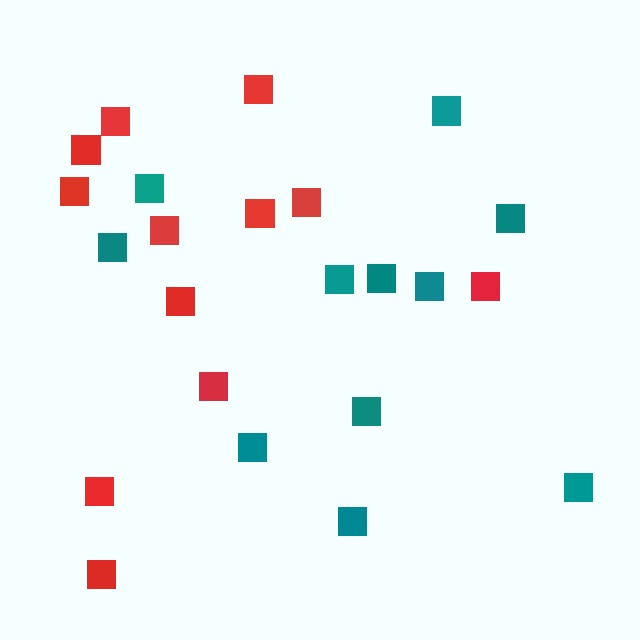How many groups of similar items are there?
There are 2 groups: one group of teal squares (11) and one group of red squares (12).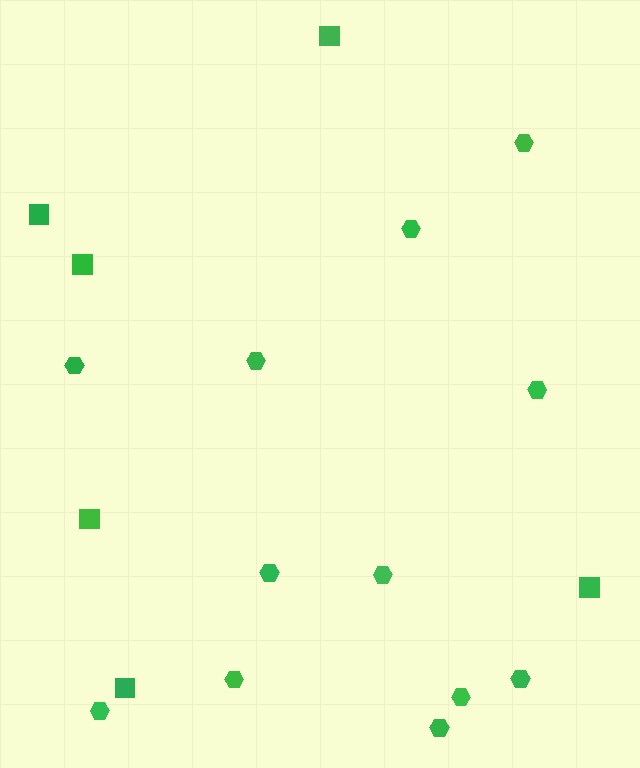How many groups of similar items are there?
There are 2 groups: one group of hexagons (12) and one group of squares (6).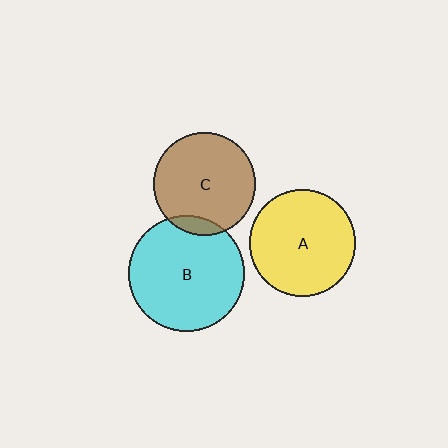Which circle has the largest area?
Circle B (cyan).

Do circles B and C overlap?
Yes.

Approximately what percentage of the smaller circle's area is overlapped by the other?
Approximately 10%.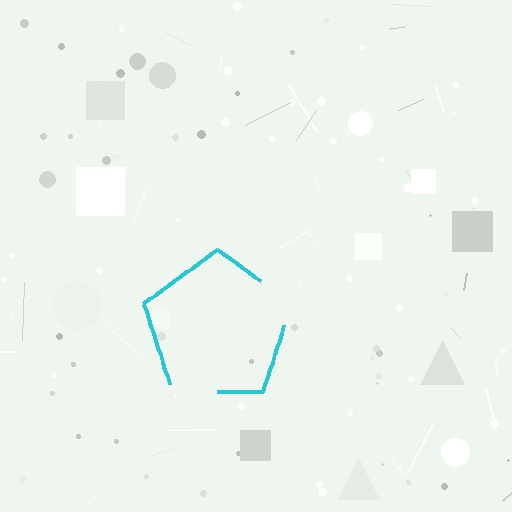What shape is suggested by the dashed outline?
The dashed outline suggests a pentagon.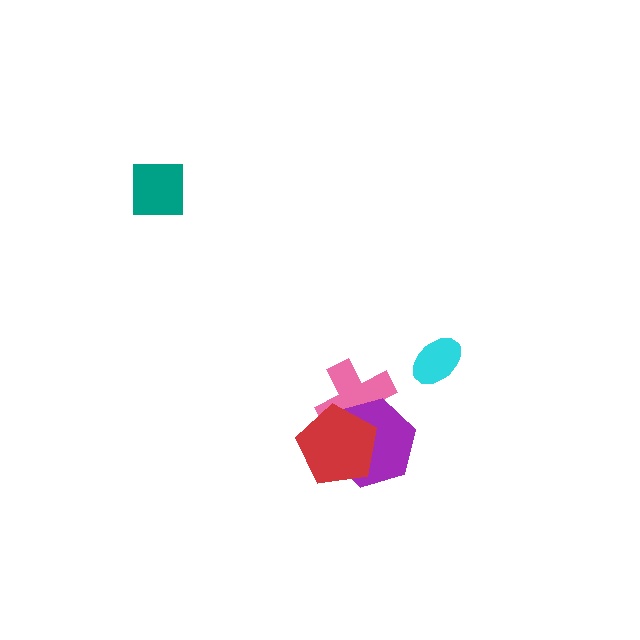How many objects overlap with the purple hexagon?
2 objects overlap with the purple hexagon.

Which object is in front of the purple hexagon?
The red pentagon is in front of the purple hexagon.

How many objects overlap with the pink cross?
2 objects overlap with the pink cross.